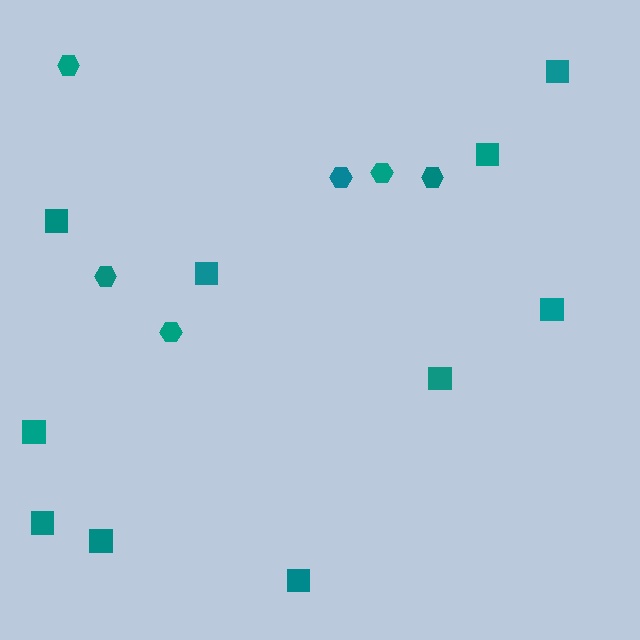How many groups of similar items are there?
There are 2 groups: one group of squares (10) and one group of hexagons (6).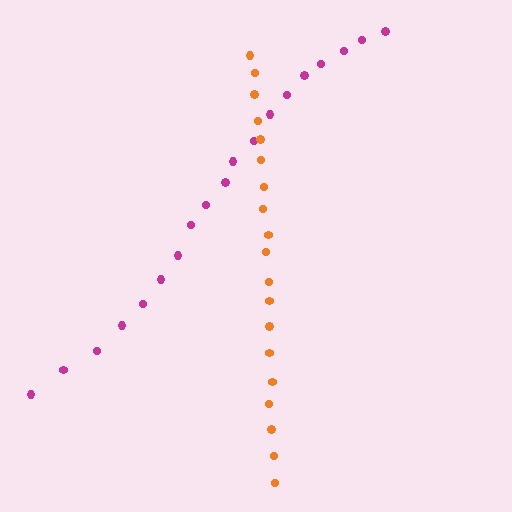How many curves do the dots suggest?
There are 2 distinct paths.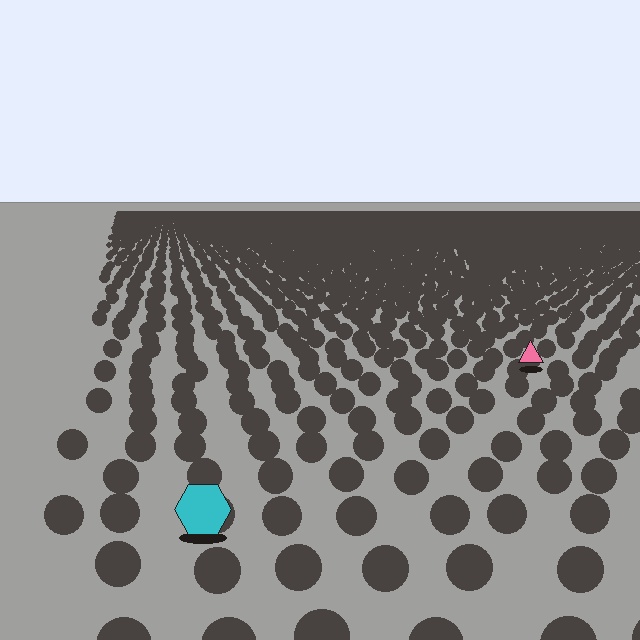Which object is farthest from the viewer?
The pink triangle is farthest from the viewer. It appears smaller and the ground texture around it is denser.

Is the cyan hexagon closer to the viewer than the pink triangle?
Yes. The cyan hexagon is closer — you can tell from the texture gradient: the ground texture is coarser near it.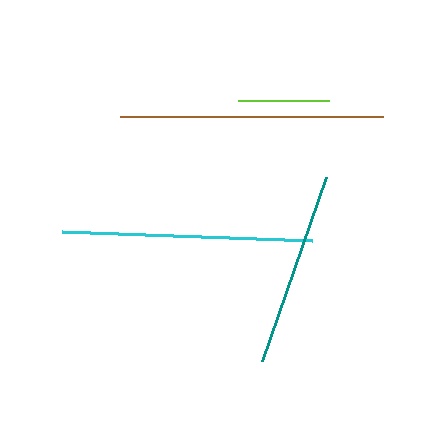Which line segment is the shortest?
The lime line is the shortest at approximately 91 pixels.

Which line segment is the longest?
The brown line is the longest at approximately 263 pixels.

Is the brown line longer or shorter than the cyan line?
The brown line is longer than the cyan line.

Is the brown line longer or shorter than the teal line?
The brown line is longer than the teal line.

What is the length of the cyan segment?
The cyan segment is approximately 251 pixels long.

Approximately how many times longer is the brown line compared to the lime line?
The brown line is approximately 2.9 times the length of the lime line.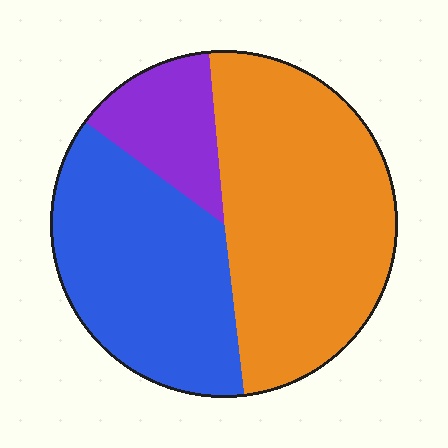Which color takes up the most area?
Orange, at roughly 50%.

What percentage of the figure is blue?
Blue takes up about three eighths (3/8) of the figure.